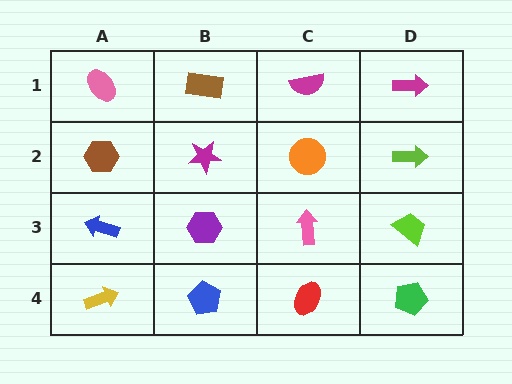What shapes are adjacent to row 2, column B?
A brown rectangle (row 1, column B), a purple hexagon (row 3, column B), a brown hexagon (row 2, column A), an orange circle (row 2, column C).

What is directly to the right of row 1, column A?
A brown rectangle.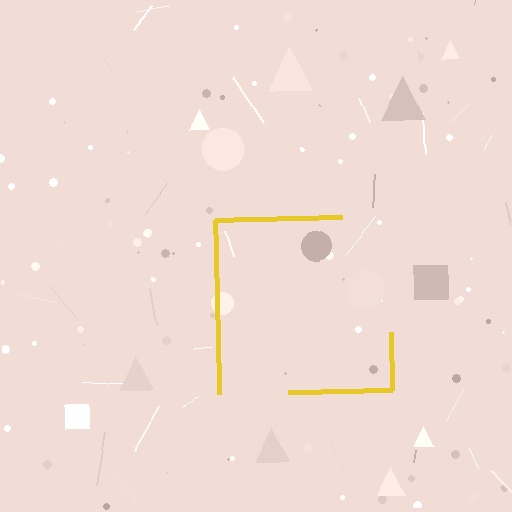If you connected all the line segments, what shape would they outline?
They would outline a square.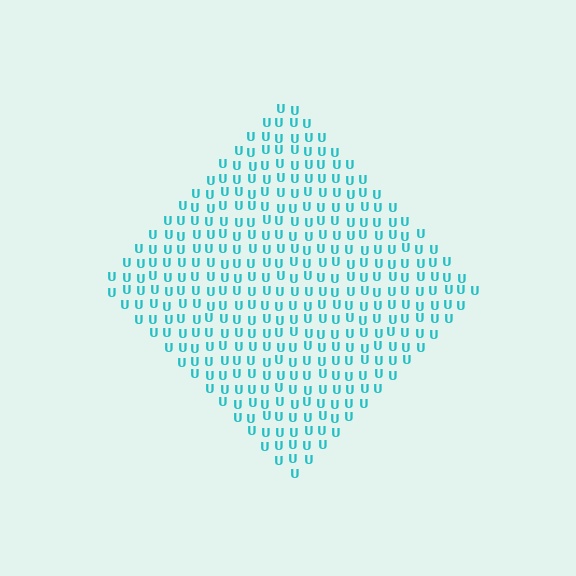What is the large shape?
The large shape is a diamond.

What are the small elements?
The small elements are letter U's.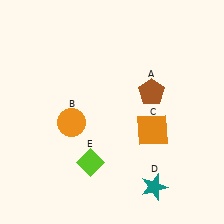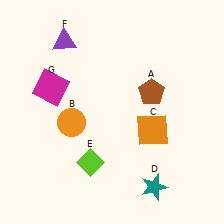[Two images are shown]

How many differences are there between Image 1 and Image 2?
There are 2 differences between the two images.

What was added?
A purple triangle (F), a magenta square (G) were added in Image 2.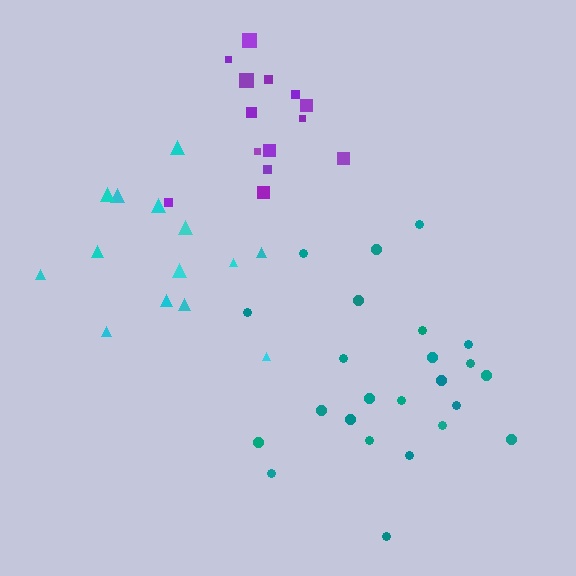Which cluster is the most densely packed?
Purple.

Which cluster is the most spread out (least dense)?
Cyan.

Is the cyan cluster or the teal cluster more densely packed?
Teal.